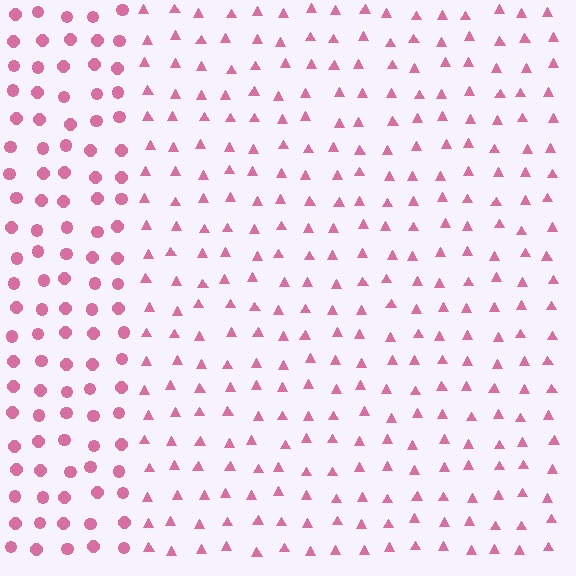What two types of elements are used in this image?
The image uses triangles inside the rectangle region and circles outside it.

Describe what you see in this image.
The image is filled with small pink elements arranged in a uniform grid. A rectangle-shaped region contains triangles, while the surrounding area contains circles. The boundary is defined purely by the change in element shape.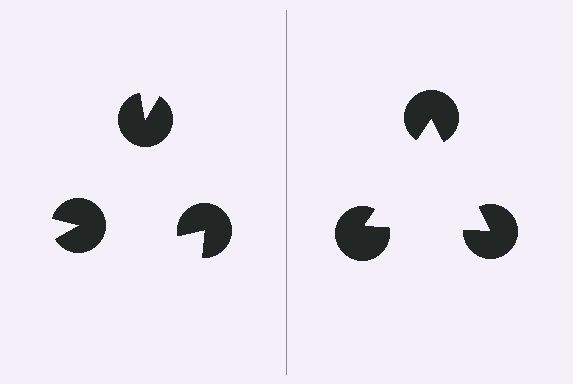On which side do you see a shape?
An illusory triangle appears on the right side. On the left side the wedge cuts are rotated, so no coherent shape forms.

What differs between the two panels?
The pac-man discs are positioned identically on both sides; only the wedge orientations differ. On the right they align to a triangle; on the left they are misaligned.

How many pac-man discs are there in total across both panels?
6 — 3 on each side.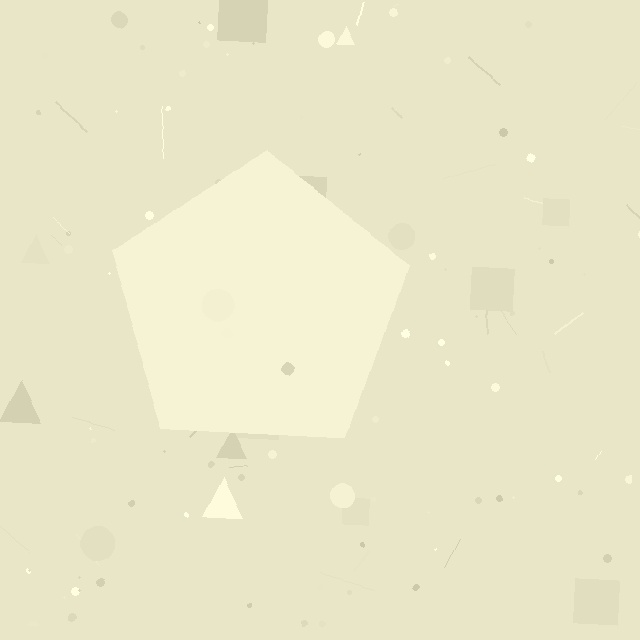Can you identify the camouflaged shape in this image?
The camouflaged shape is a pentagon.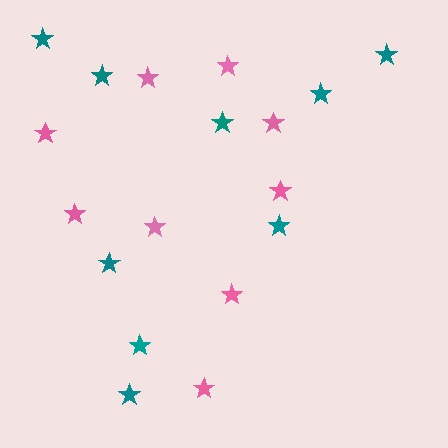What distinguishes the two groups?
There are 2 groups: one group of pink stars (9) and one group of teal stars (9).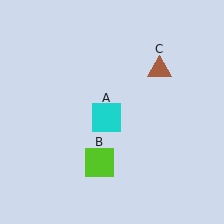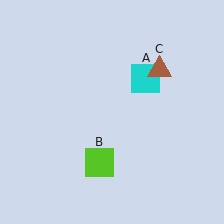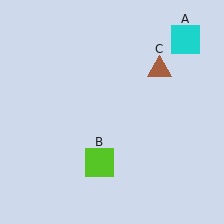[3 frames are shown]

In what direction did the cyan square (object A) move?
The cyan square (object A) moved up and to the right.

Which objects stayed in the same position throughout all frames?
Lime square (object B) and brown triangle (object C) remained stationary.